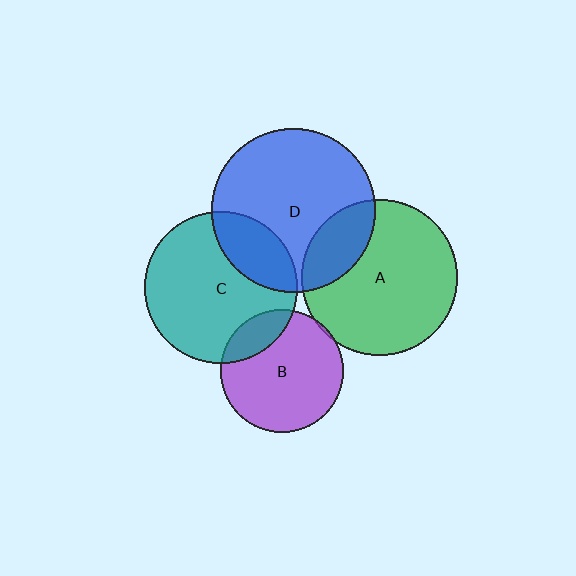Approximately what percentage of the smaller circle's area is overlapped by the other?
Approximately 5%.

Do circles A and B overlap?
Yes.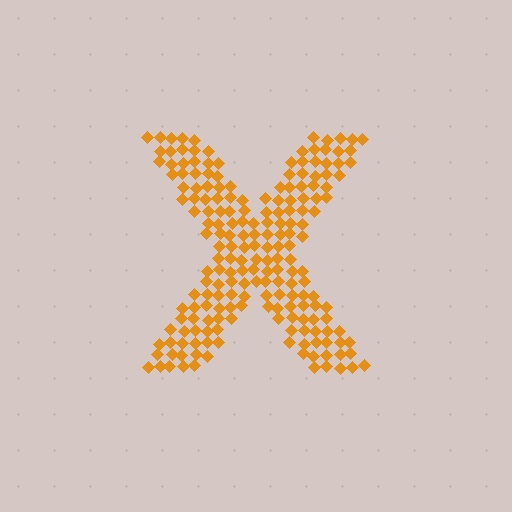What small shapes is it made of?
It is made of small diamonds.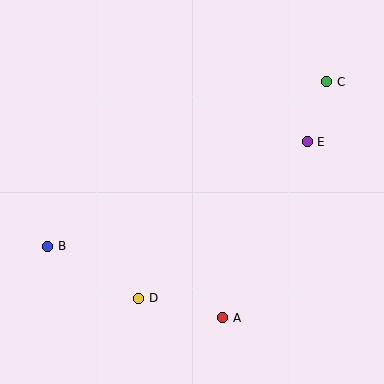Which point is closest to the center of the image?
Point D at (139, 298) is closest to the center.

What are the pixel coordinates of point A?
Point A is at (223, 318).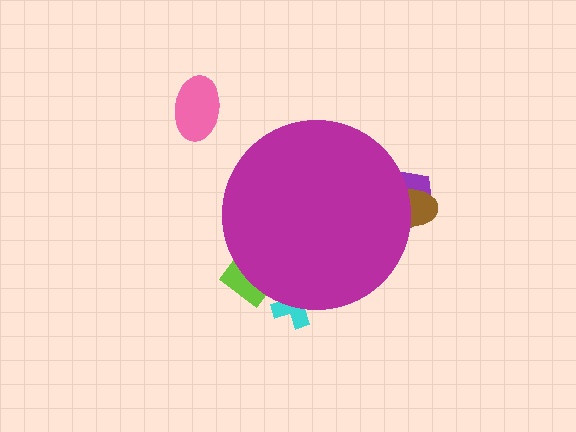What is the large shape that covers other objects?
A magenta circle.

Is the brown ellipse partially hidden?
Yes, the brown ellipse is partially hidden behind the magenta circle.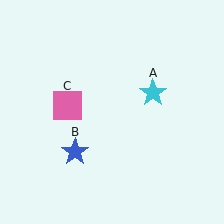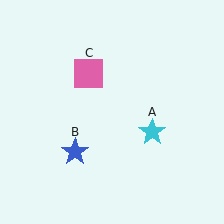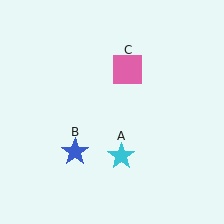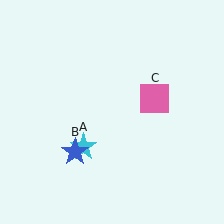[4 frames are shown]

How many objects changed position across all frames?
2 objects changed position: cyan star (object A), pink square (object C).